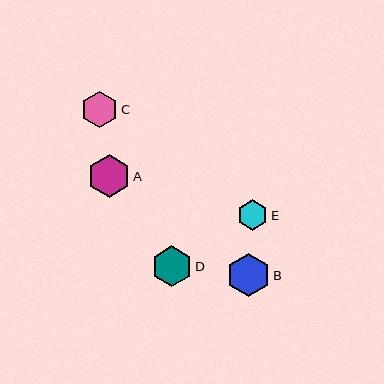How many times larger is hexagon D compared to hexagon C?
Hexagon D is approximately 1.1 times the size of hexagon C.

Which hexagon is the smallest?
Hexagon E is the smallest with a size of approximately 30 pixels.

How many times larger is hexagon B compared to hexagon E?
Hexagon B is approximately 1.4 times the size of hexagon E.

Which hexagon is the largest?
Hexagon B is the largest with a size of approximately 43 pixels.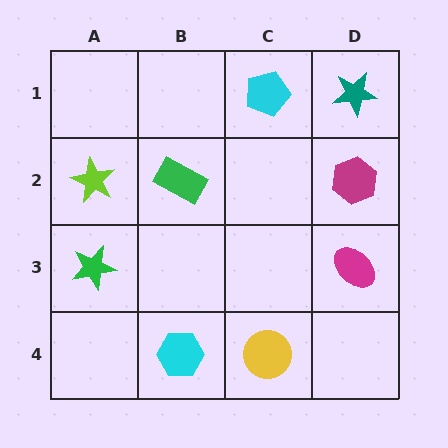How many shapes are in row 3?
2 shapes.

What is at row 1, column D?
A teal star.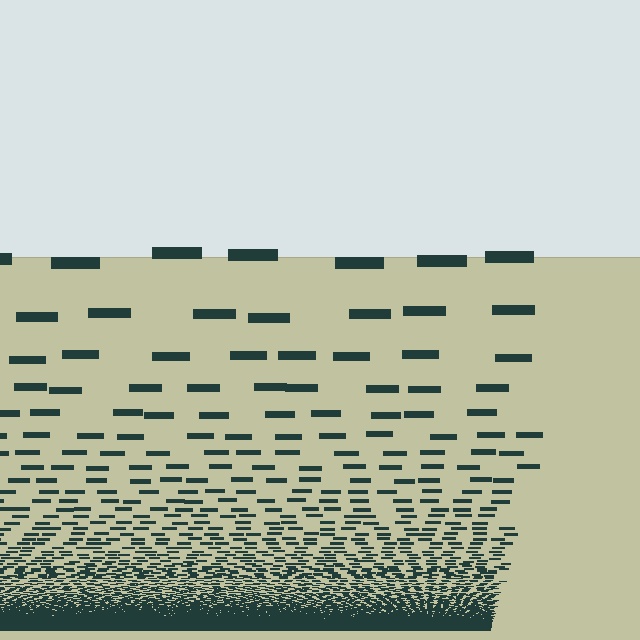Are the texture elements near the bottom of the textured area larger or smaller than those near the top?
Smaller. The gradient is inverted — elements near the bottom are smaller and denser.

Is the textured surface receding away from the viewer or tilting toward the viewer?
The surface appears to tilt toward the viewer. Texture elements get larger and sparser toward the top.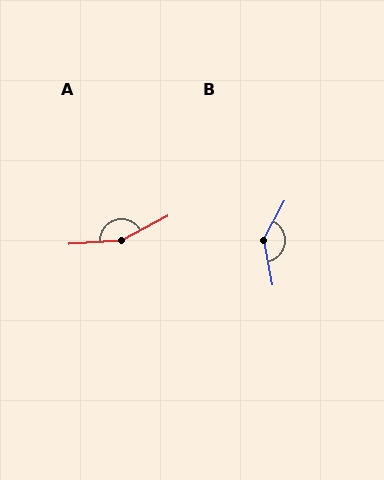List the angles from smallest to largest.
B (140°), A (155°).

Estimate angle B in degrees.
Approximately 140 degrees.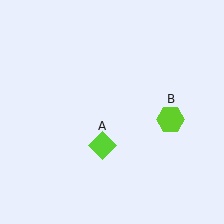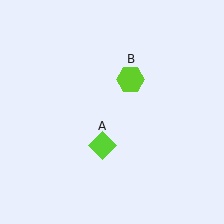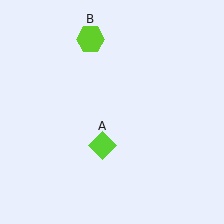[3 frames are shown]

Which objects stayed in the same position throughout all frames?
Lime diamond (object A) remained stationary.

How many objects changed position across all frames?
1 object changed position: lime hexagon (object B).